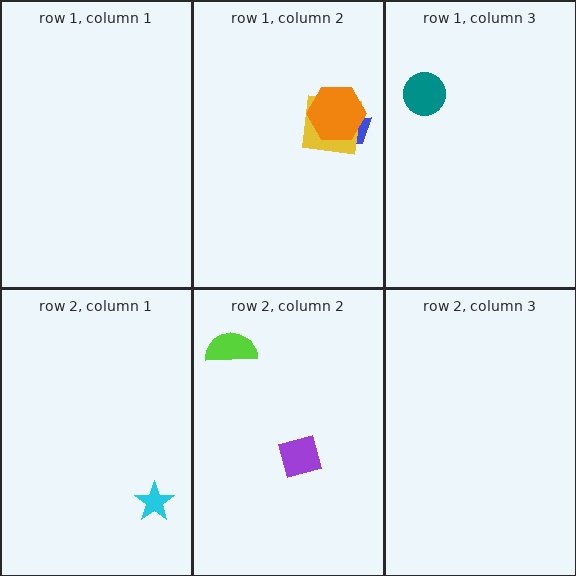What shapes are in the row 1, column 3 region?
The teal circle.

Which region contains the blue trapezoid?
The row 1, column 2 region.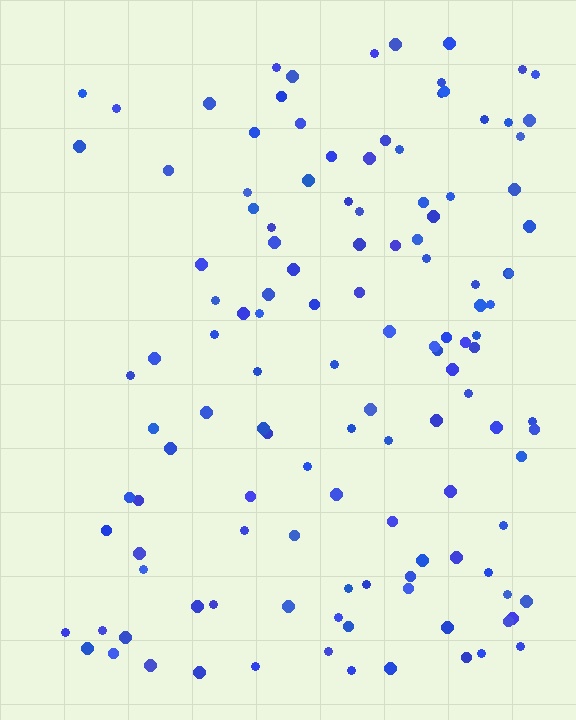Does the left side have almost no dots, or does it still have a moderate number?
Still a moderate number, just noticeably fewer than the right.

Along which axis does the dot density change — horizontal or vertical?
Horizontal.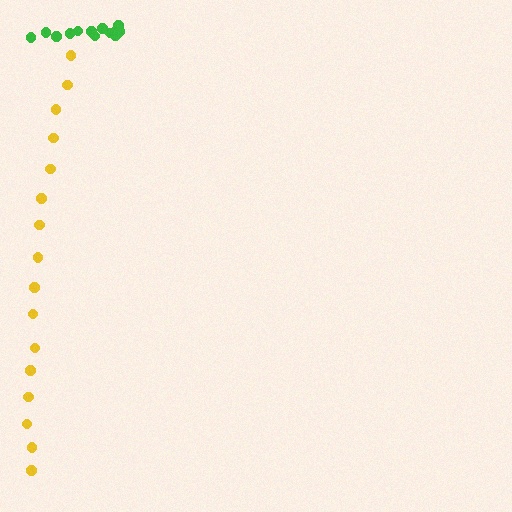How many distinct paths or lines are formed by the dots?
There are 2 distinct paths.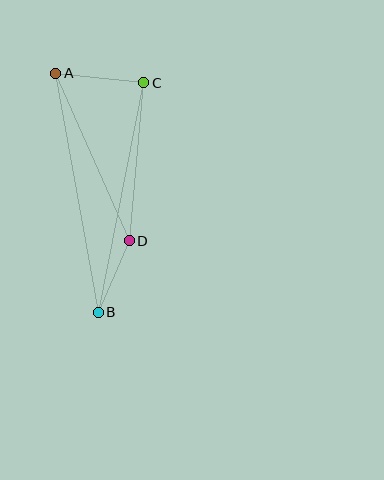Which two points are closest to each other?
Points B and D are closest to each other.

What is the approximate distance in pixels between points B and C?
The distance between B and C is approximately 234 pixels.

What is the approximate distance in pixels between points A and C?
The distance between A and C is approximately 89 pixels.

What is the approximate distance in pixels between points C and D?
The distance between C and D is approximately 159 pixels.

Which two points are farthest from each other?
Points A and B are farthest from each other.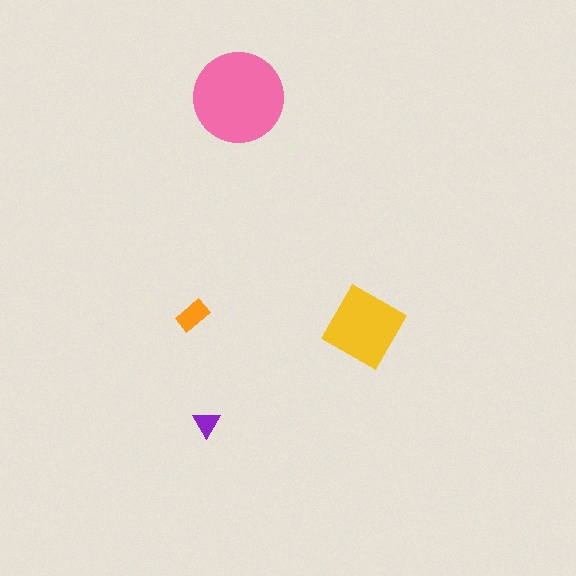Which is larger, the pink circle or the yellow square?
The pink circle.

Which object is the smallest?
The purple triangle.